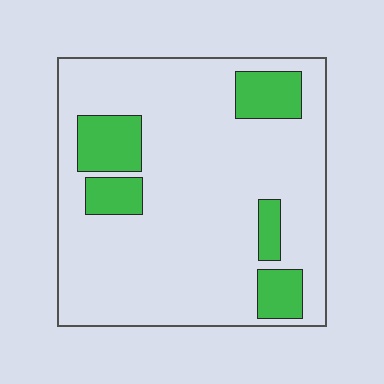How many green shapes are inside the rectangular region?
5.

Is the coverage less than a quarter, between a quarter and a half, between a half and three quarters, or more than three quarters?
Less than a quarter.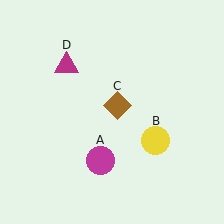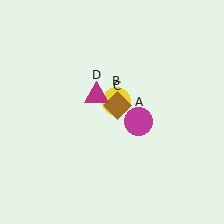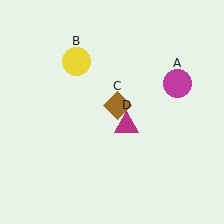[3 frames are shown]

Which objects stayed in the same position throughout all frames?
Brown diamond (object C) remained stationary.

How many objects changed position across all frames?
3 objects changed position: magenta circle (object A), yellow circle (object B), magenta triangle (object D).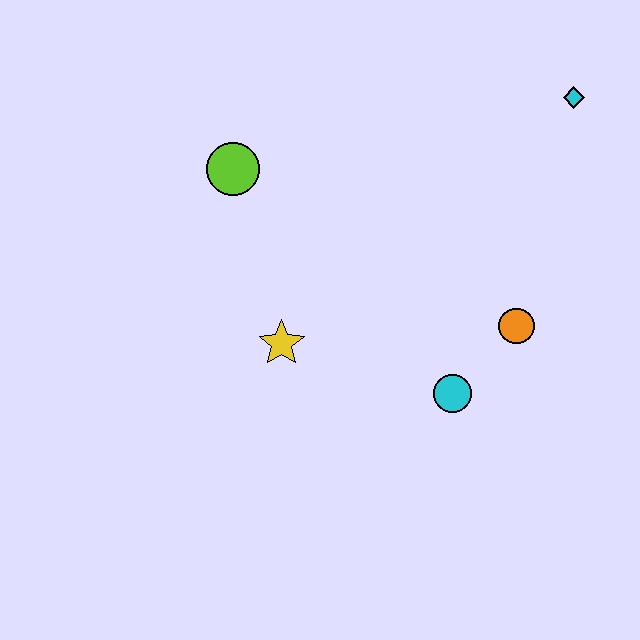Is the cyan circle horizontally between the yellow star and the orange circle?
Yes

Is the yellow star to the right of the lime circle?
Yes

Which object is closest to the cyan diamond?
The orange circle is closest to the cyan diamond.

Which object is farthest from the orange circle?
The lime circle is farthest from the orange circle.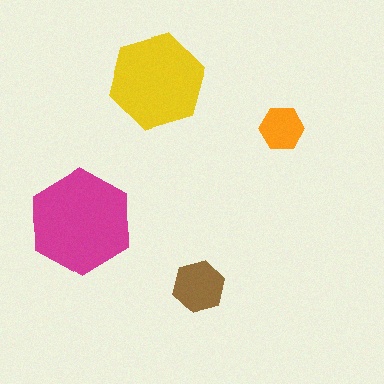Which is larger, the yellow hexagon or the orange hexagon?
The yellow one.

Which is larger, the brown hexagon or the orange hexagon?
The brown one.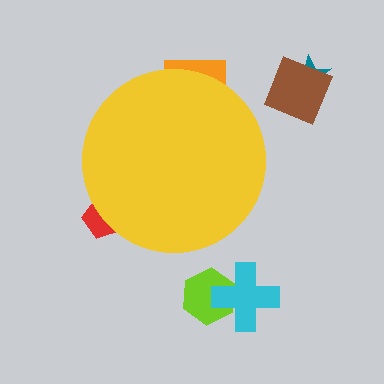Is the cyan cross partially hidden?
No, the cyan cross is fully visible.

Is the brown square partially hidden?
No, the brown square is fully visible.